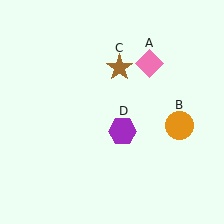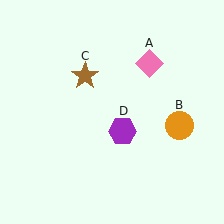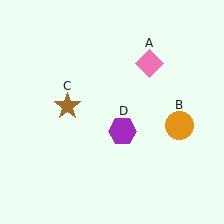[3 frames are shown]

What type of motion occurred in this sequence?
The brown star (object C) rotated counterclockwise around the center of the scene.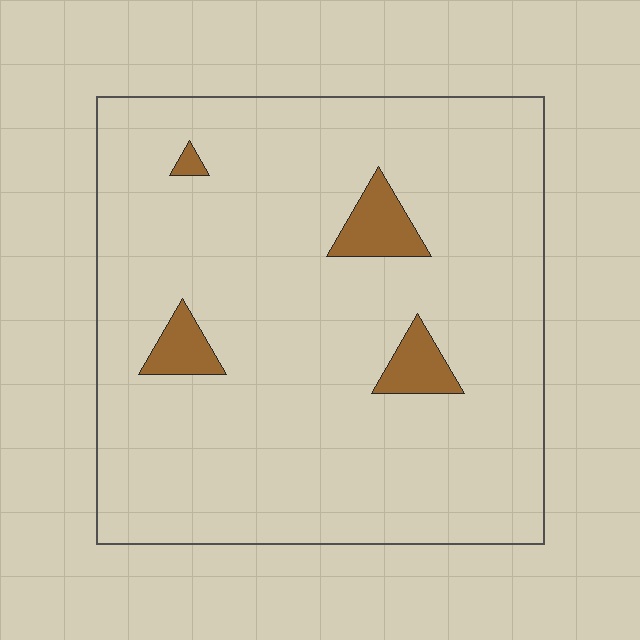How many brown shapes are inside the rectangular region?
4.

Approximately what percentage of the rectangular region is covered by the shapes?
Approximately 5%.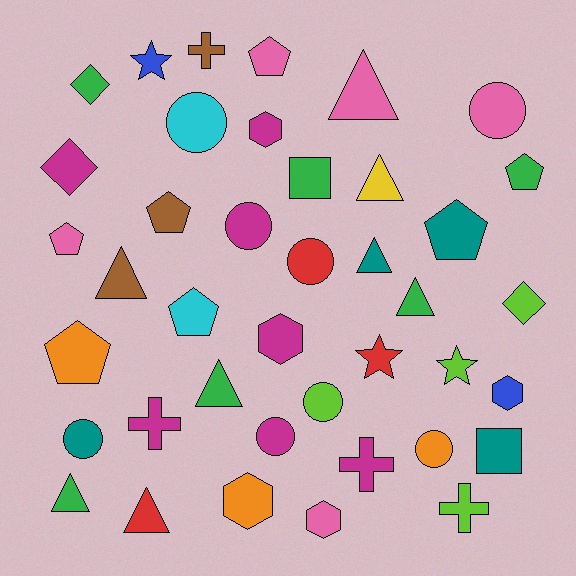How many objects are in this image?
There are 40 objects.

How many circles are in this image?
There are 8 circles.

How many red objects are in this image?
There are 3 red objects.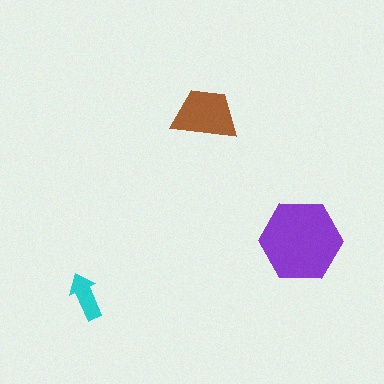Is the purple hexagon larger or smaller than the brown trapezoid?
Larger.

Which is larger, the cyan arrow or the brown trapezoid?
The brown trapezoid.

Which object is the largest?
The purple hexagon.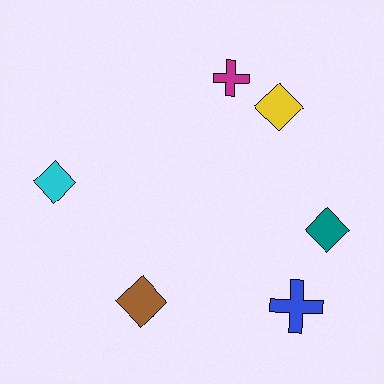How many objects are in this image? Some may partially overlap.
There are 6 objects.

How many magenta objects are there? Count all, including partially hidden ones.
There is 1 magenta object.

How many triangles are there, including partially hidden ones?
There are no triangles.